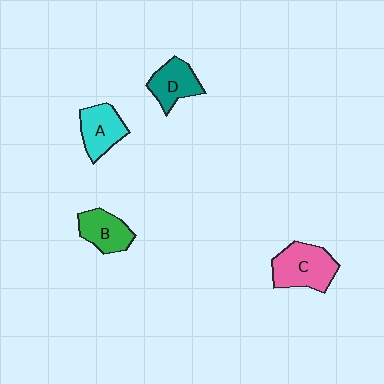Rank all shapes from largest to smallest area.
From largest to smallest: C (pink), A (cyan), D (teal), B (green).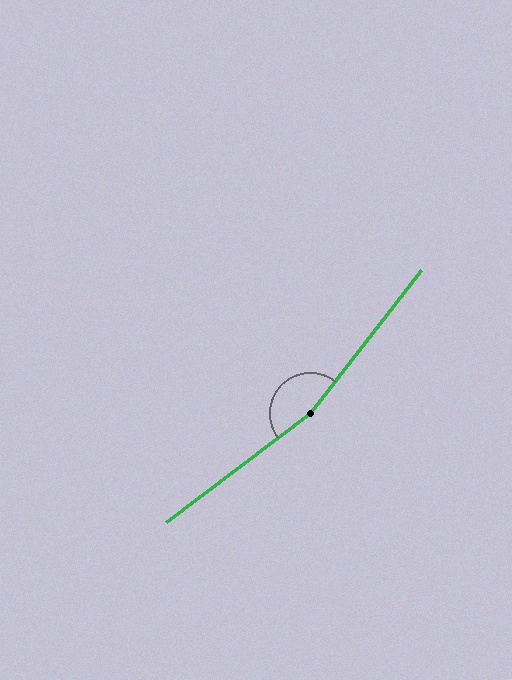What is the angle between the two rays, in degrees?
Approximately 165 degrees.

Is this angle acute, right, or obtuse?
It is obtuse.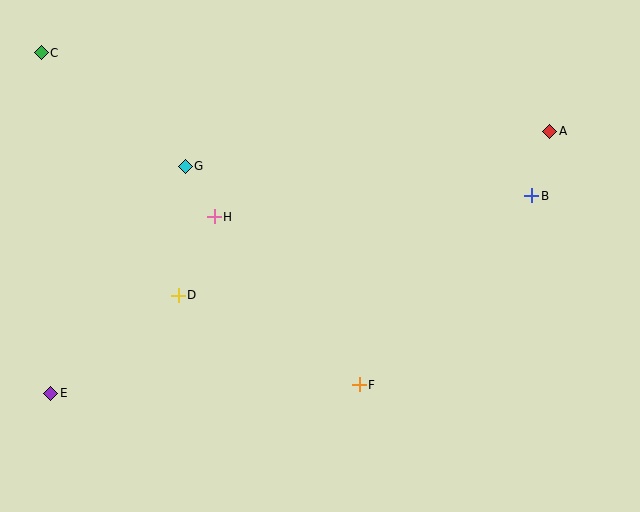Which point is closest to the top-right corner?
Point A is closest to the top-right corner.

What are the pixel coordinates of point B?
Point B is at (532, 196).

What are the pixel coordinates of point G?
Point G is at (185, 166).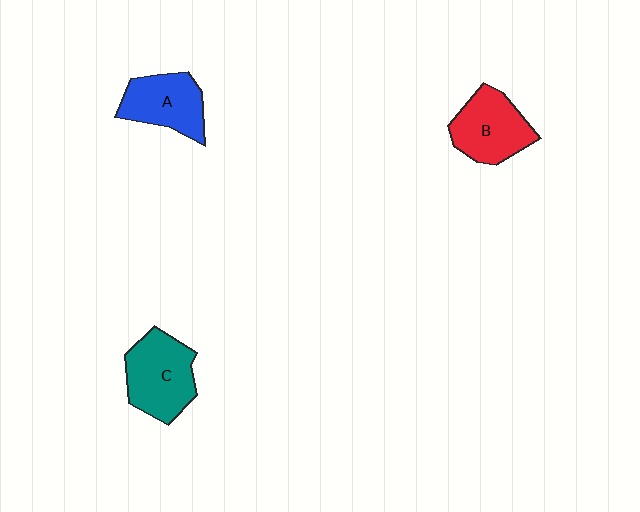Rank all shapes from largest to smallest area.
From largest to smallest: C (teal), B (red), A (blue).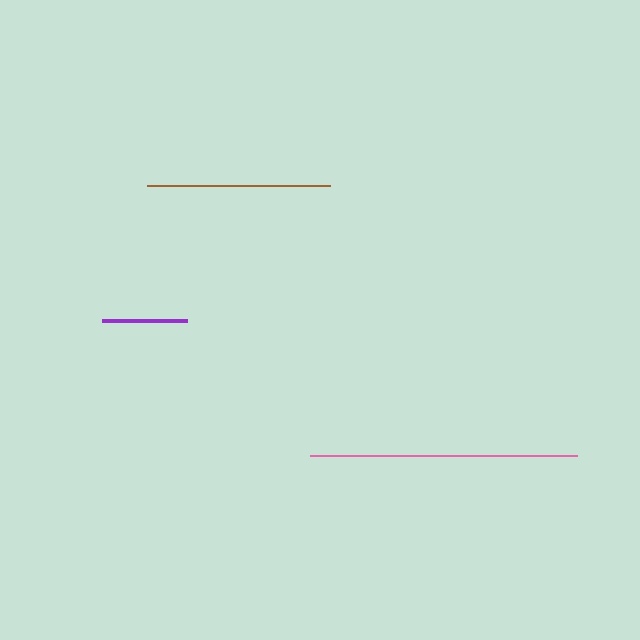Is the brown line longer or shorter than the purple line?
The brown line is longer than the purple line.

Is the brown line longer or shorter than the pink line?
The pink line is longer than the brown line.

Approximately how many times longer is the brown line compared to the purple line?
The brown line is approximately 2.2 times the length of the purple line.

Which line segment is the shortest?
The purple line is the shortest at approximately 85 pixels.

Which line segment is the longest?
The pink line is the longest at approximately 268 pixels.